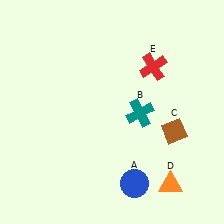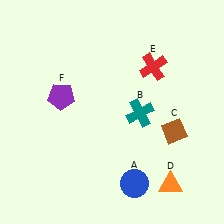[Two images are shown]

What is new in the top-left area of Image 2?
A purple pentagon (F) was added in the top-left area of Image 2.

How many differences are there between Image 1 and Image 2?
There is 1 difference between the two images.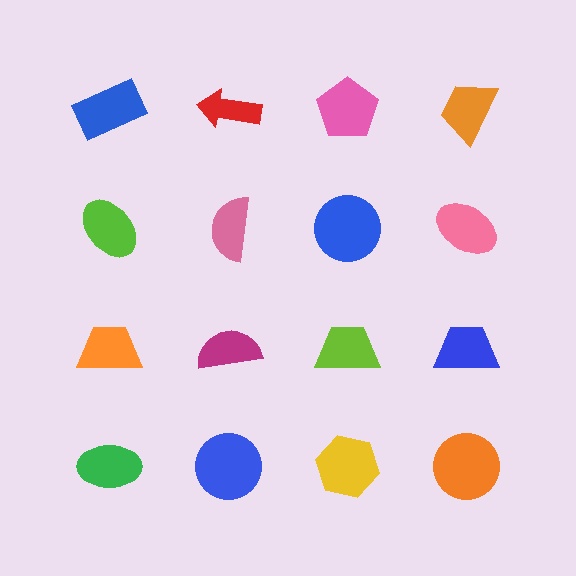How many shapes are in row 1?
4 shapes.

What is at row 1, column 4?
An orange trapezoid.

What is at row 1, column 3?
A pink pentagon.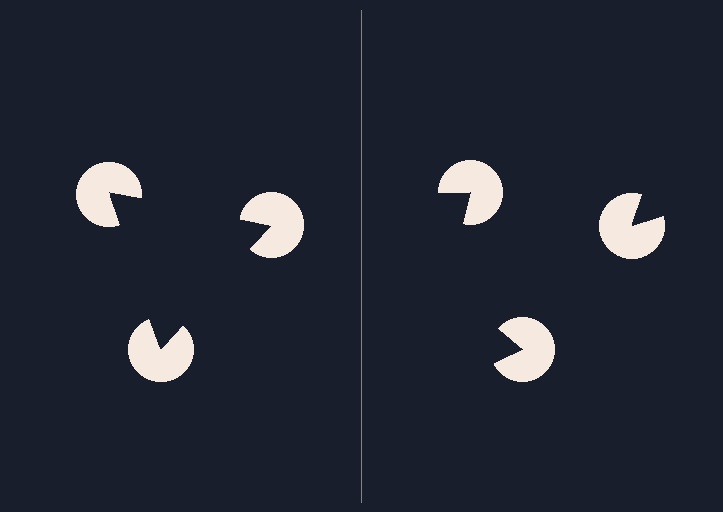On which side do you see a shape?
An illusory triangle appears on the left side. On the right side the wedge cuts are rotated, so no coherent shape forms.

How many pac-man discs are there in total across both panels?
6 — 3 on each side.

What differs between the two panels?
The pac-man discs are positioned identically on both sides; only the wedge orientations differ. On the left they align to a triangle; on the right they are misaligned.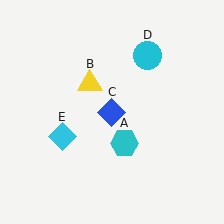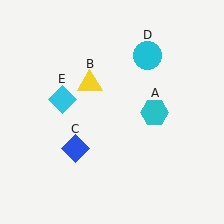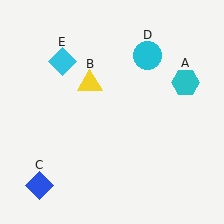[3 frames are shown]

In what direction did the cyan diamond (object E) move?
The cyan diamond (object E) moved up.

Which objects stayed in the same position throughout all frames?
Yellow triangle (object B) and cyan circle (object D) remained stationary.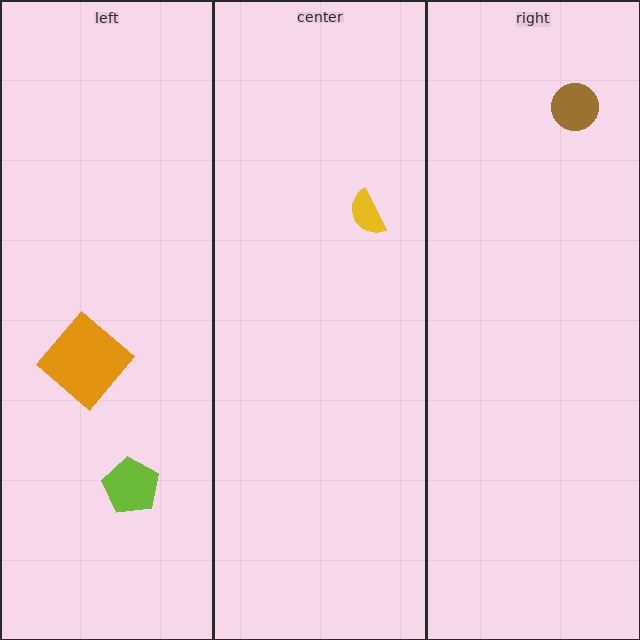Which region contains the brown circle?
The right region.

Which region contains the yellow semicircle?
The center region.